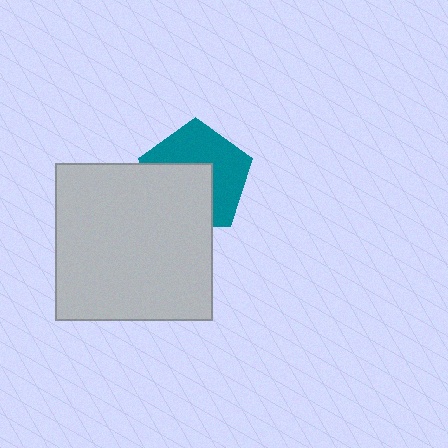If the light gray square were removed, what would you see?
You would see the complete teal pentagon.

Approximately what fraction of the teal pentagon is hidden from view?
Roughly 47% of the teal pentagon is hidden behind the light gray square.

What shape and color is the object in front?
The object in front is a light gray square.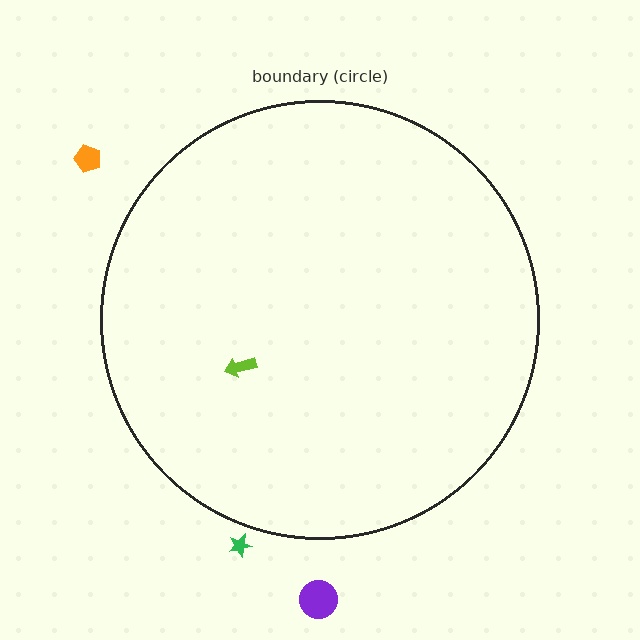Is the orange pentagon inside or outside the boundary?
Outside.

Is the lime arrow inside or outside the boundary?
Inside.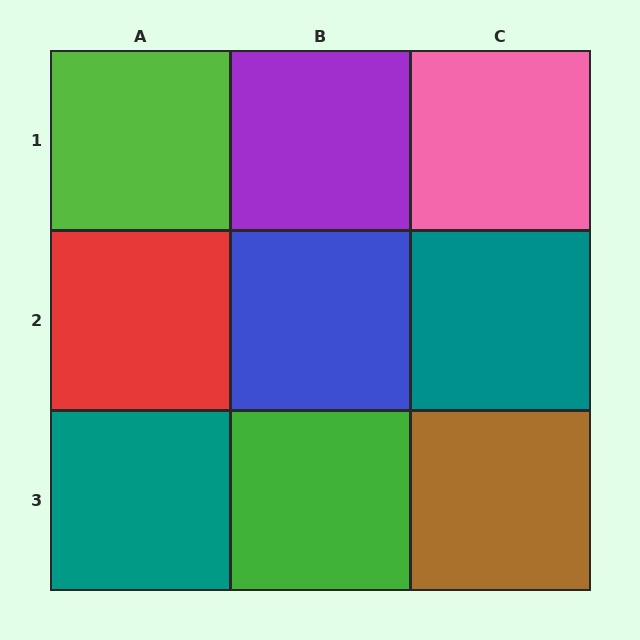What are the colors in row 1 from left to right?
Lime, purple, pink.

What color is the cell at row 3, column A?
Teal.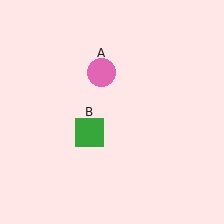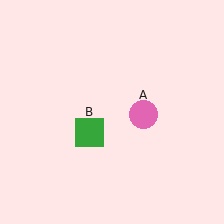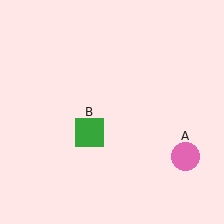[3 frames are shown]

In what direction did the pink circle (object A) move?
The pink circle (object A) moved down and to the right.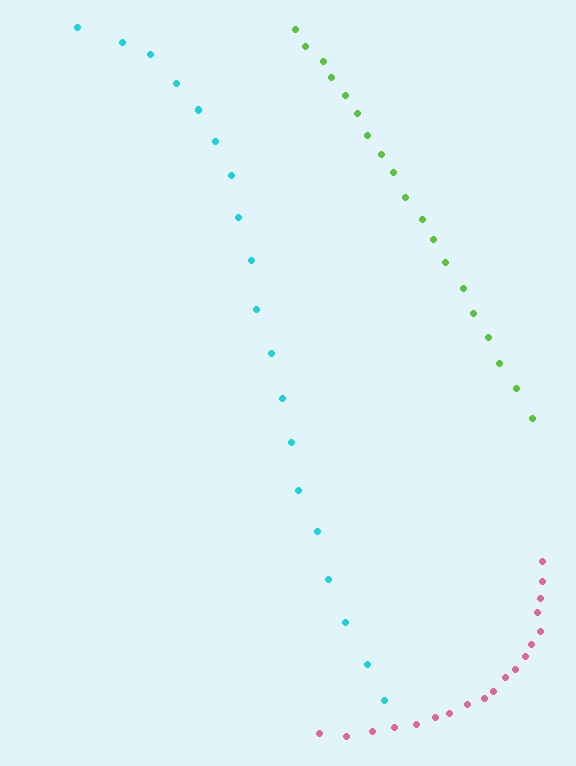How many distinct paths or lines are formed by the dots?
There are 3 distinct paths.